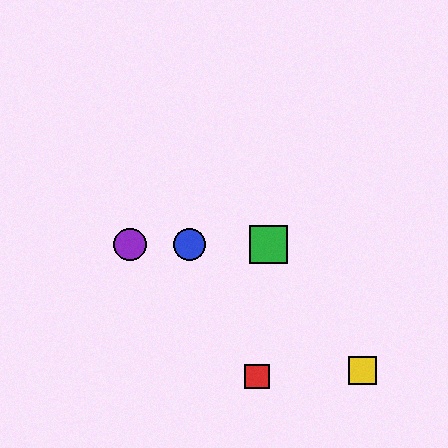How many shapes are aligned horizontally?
3 shapes (the blue circle, the green square, the purple circle) are aligned horizontally.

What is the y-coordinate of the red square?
The red square is at y≈376.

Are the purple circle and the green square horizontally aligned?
Yes, both are at y≈245.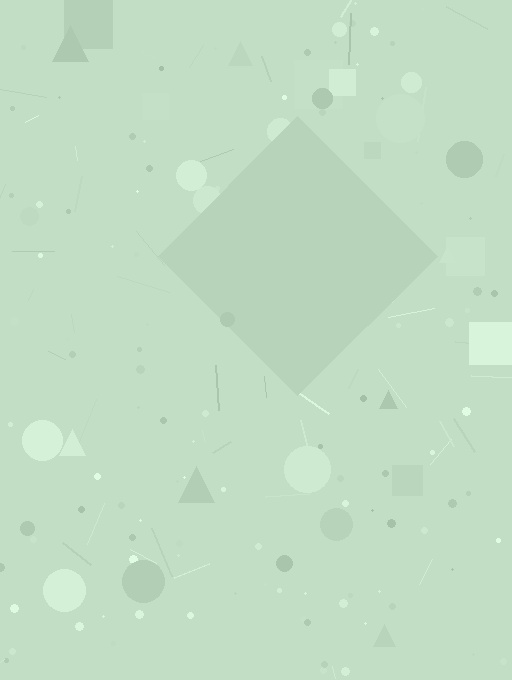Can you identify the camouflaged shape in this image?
The camouflaged shape is a diamond.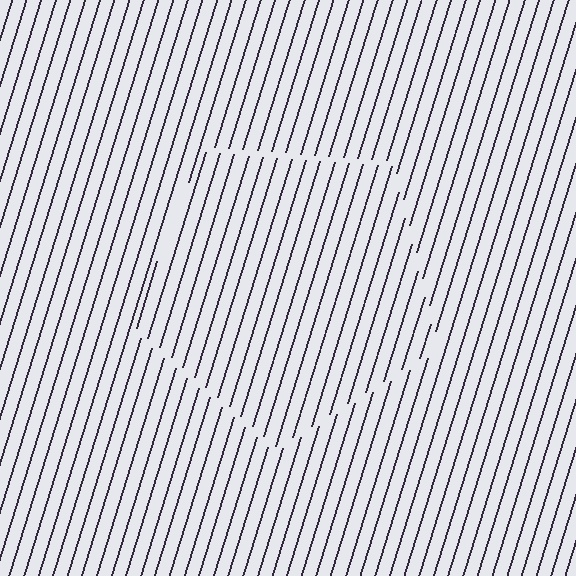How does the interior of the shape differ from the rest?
The interior of the shape contains the same grating, shifted by half a period — the contour is defined by the phase discontinuity where line-ends from the inner and outer gratings abut.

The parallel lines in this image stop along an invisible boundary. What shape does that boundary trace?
An illusory pentagon. The interior of the shape contains the same grating, shifted by half a period — the contour is defined by the phase discontinuity where line-ends from the inner and outer gratings abut.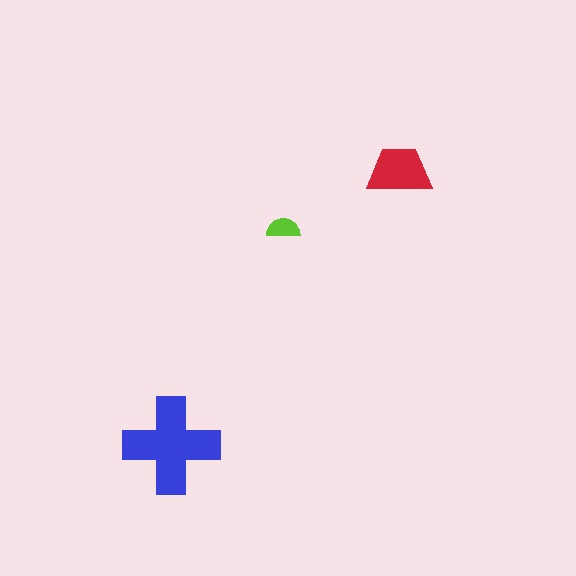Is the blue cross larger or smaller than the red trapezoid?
Larger.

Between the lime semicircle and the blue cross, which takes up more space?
The blue cross.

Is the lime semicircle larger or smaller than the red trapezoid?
Smaller.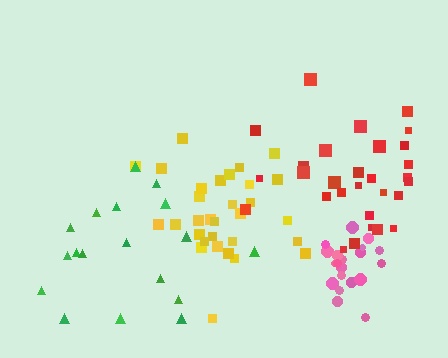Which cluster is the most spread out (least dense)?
Green.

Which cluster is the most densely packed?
Pink.